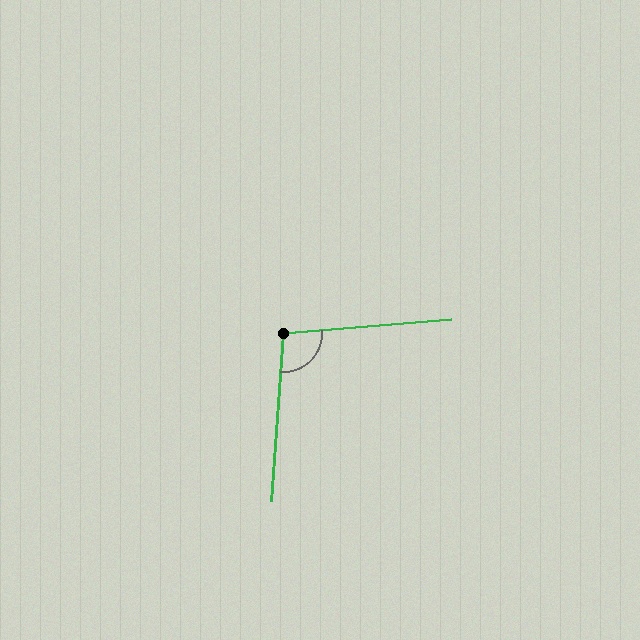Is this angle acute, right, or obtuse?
It is obtuse.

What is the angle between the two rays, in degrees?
Approximately 98 degrees.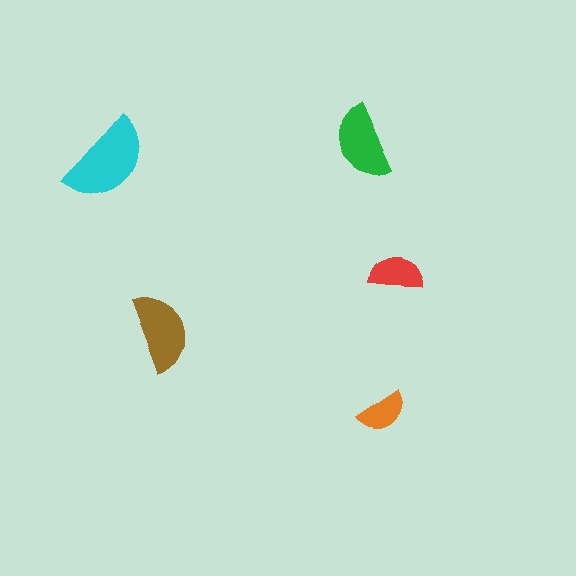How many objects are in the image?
There are 5 objects in the image.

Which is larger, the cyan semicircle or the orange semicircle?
The cyan one.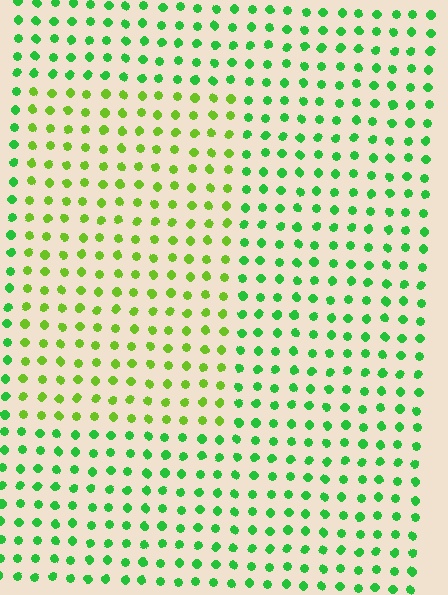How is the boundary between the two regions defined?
The boundary is defined purely by a slight shift in hue (about 35 degrees). Spacing, size, and orientation are identical on both sides.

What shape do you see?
I see a rectangle.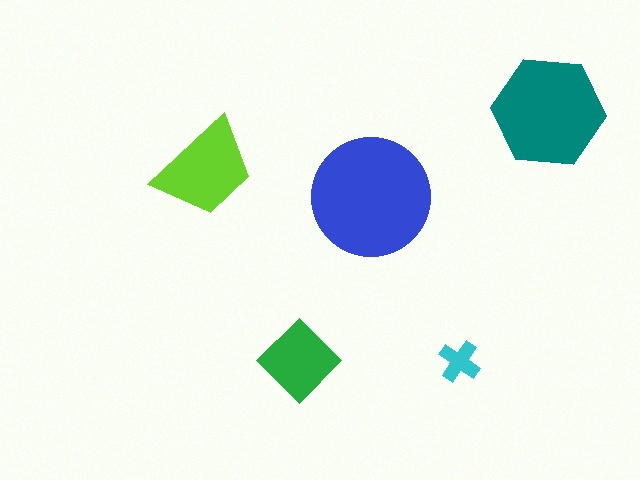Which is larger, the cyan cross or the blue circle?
The blue circle.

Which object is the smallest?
The cyan cross.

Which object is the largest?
The blue circle.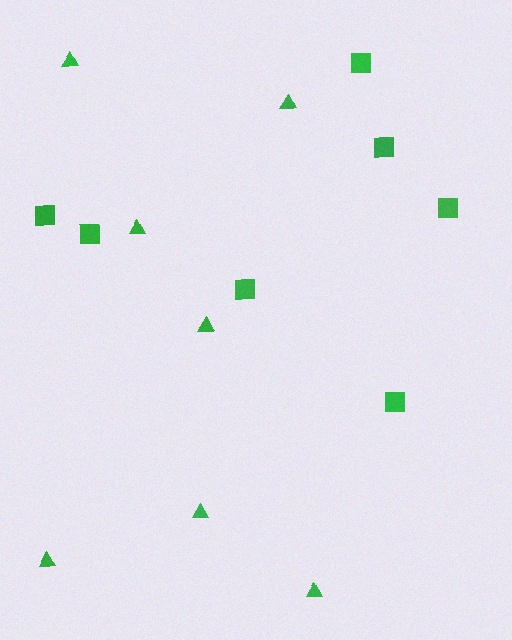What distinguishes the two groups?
There are 2 groups: one group of triangles (7) and one group of squares (7).